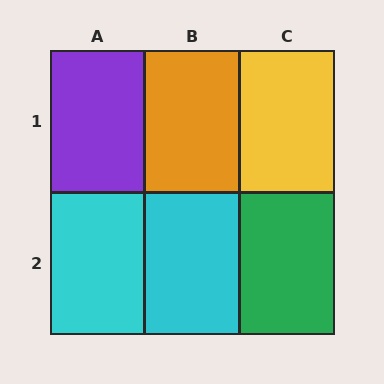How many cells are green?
1 cell is green.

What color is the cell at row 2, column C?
Green.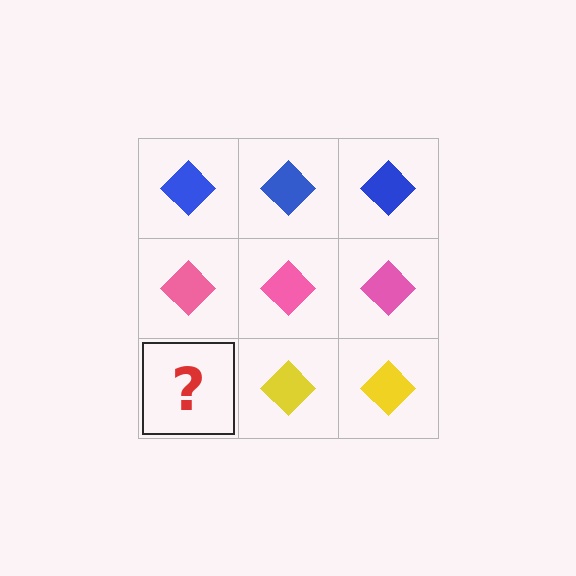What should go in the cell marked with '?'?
The missing cell should contain a yellow diamond.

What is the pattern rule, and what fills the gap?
The rule is that each row has a consistent color. The gap should be filled with a yellow diamond.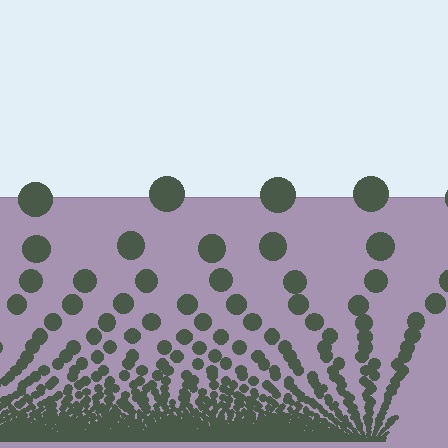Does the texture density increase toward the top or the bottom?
Density increases toward the bottom.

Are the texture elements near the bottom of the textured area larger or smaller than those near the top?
Smaller. The gradient is inverted — elements near the bottom are smaller and denser.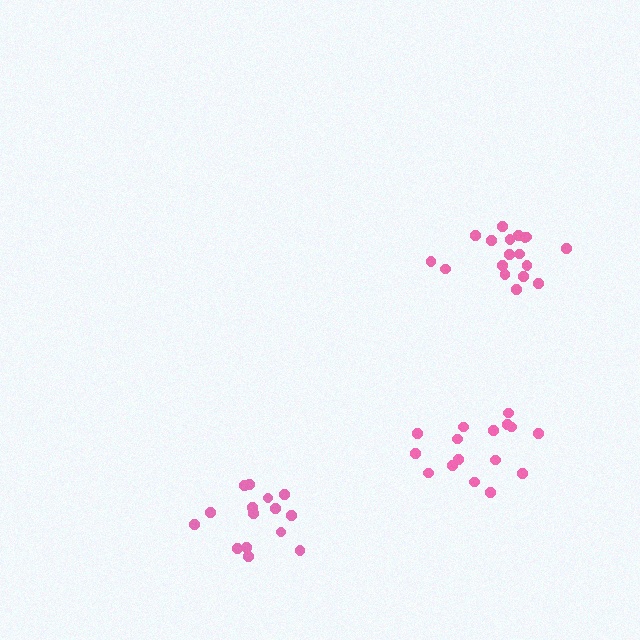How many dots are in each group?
Group 1: 16 dots, Group 2: 18 dots, Group 3: 15 dots (49 total).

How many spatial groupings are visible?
There are 3 spatial groupings.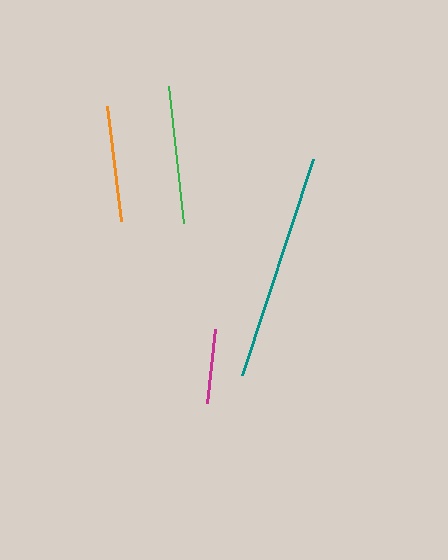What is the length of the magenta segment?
The magenta segment is approximately 74 pixels long.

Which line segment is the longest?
The teal line is the longest at approximately 227 pixels.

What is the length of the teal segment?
The teal segment is approximately 227 pixels long.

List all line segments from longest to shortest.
From longest to shortest: teal, green, orange, magenta.